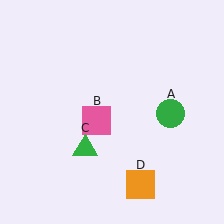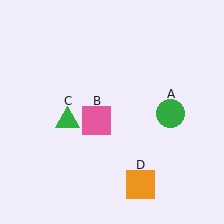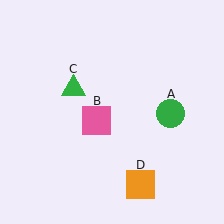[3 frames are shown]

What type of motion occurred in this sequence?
The green triangle (object C) rotated clockwise around the center of the scene.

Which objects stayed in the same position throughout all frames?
Green circle (object A) and pink square (object B) and orange square (object D) remained stationary.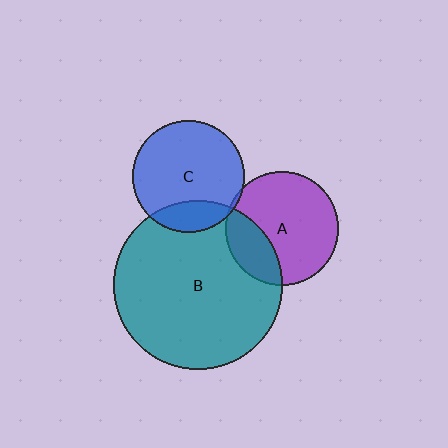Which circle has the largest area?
Circle B (teal).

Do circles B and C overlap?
Yes.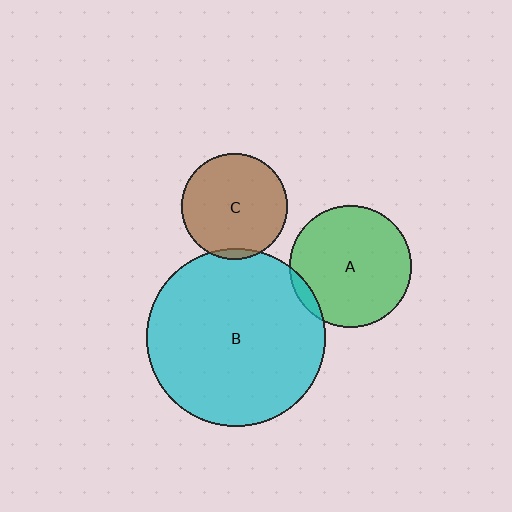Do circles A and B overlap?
Yes.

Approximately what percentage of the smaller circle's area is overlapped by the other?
Approximately 5%.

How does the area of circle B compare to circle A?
Approximately 2.2 times.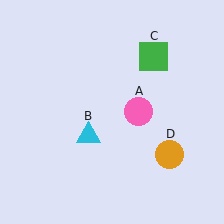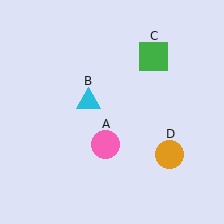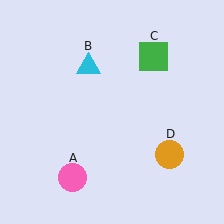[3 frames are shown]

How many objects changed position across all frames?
2 objects changed position: pink circle (object A), cyan triangle (object B).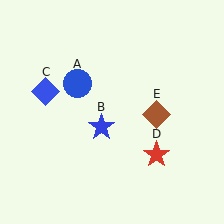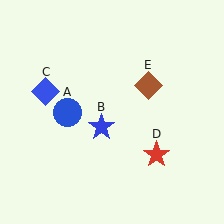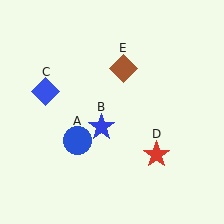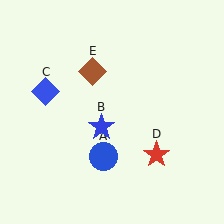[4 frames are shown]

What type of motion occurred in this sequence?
The blue circle (object A), brown diamond (object E) rotated counterclockwise around the center of the scene.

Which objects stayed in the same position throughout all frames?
Blue star (object B) and blue diamond (object C) and red star (object D) remained stationary.